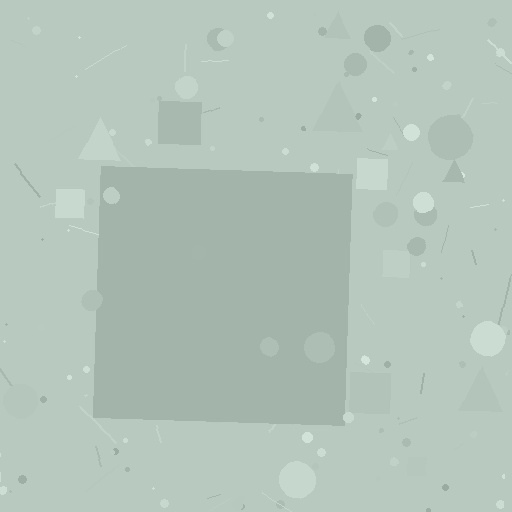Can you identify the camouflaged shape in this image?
The camouflaged shape is a square.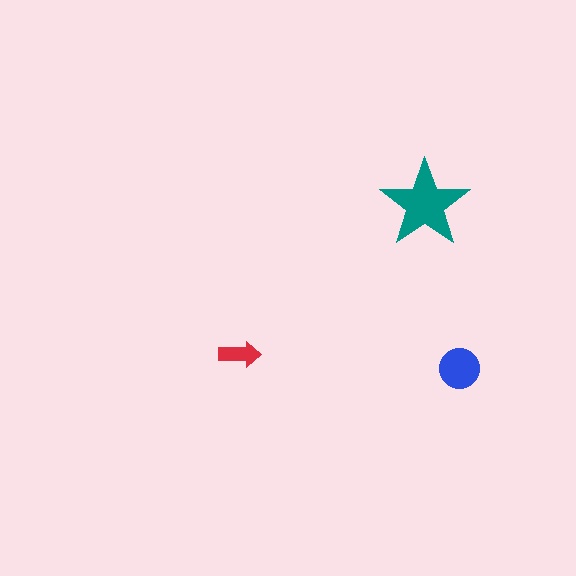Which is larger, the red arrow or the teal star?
The teal star.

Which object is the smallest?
The red arrow.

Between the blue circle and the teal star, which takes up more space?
The teal star.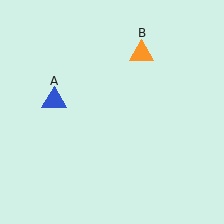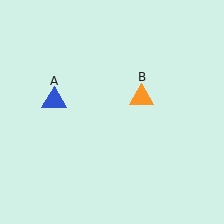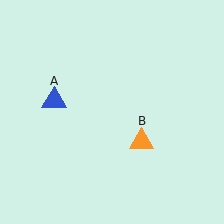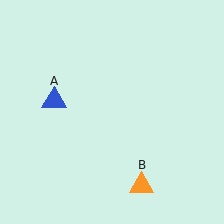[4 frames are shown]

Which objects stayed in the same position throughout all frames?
Blue triangle (object A) remained stationary.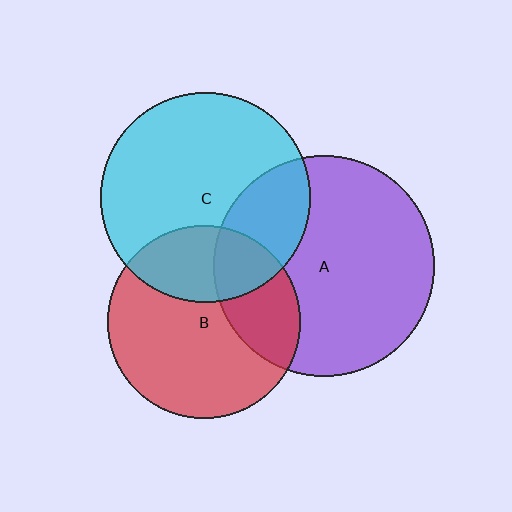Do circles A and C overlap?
Yes.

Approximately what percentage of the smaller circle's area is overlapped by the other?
Approximately 25%.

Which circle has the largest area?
Circle A (purple).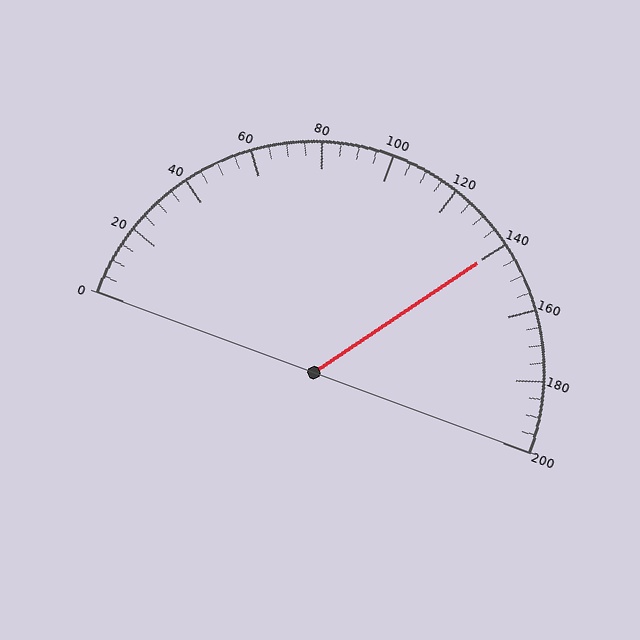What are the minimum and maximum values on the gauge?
The gauge ranges from 0 to 200.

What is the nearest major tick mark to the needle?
The nearest major tick mark is 140.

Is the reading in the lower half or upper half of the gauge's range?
The reading is in the upper half of the range (0 to 200).